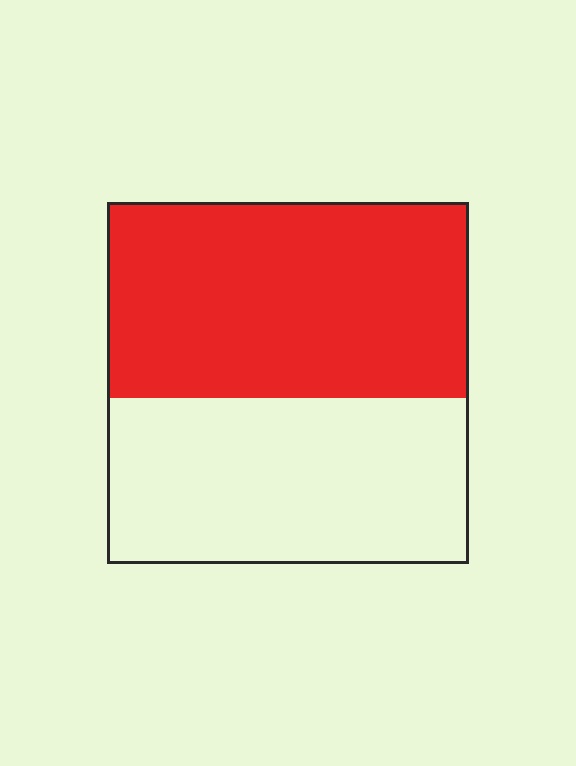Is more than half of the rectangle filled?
Yes.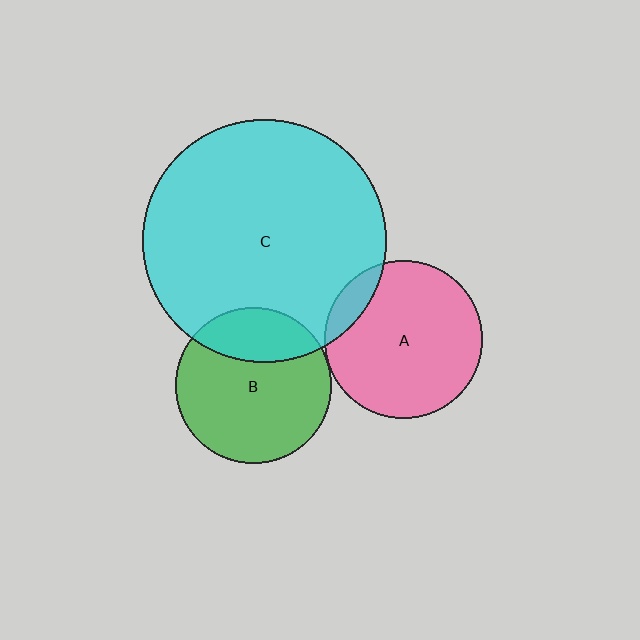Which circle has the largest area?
Circle C (cyan).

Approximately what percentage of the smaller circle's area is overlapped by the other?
Approximately 25%.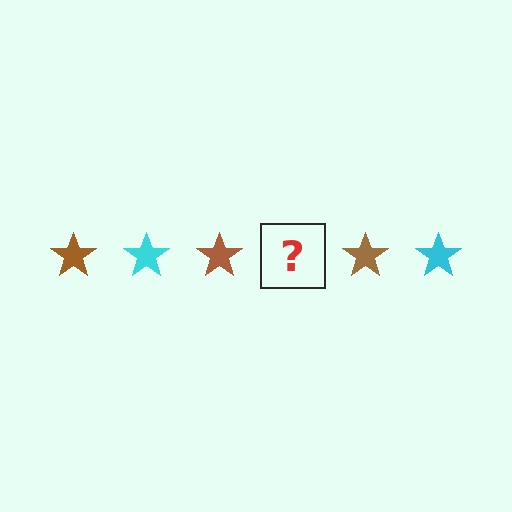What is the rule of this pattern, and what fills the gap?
The rule is that the pattern cycles through brown, cyan stars. The gap should be filled with a cyan star.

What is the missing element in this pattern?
The missing element is a cyan star.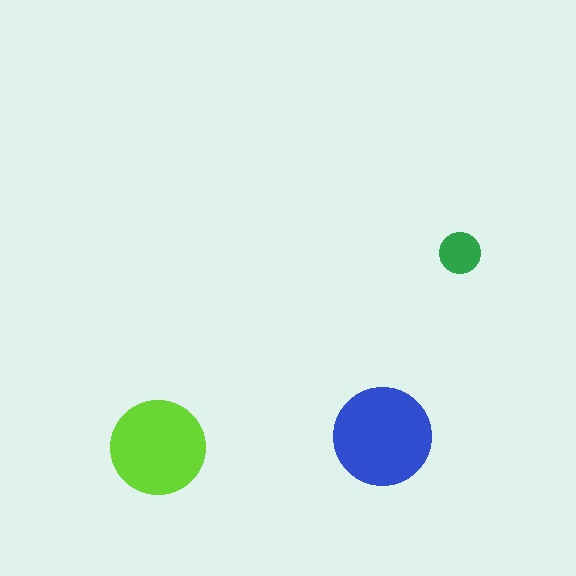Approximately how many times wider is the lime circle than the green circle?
About 2.5 times wider.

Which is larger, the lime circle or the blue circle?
The blue one.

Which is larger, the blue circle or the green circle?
The blue one.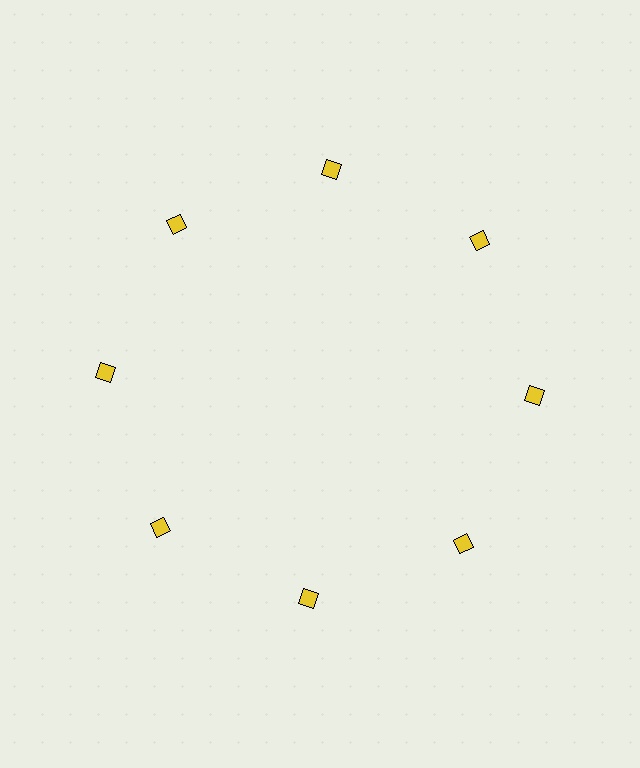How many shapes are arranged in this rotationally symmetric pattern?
There are 8 shapes, arranged in 8 groups of 1.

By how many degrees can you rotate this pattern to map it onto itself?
The pattern maps onto itself every 45 degrees of rotation.